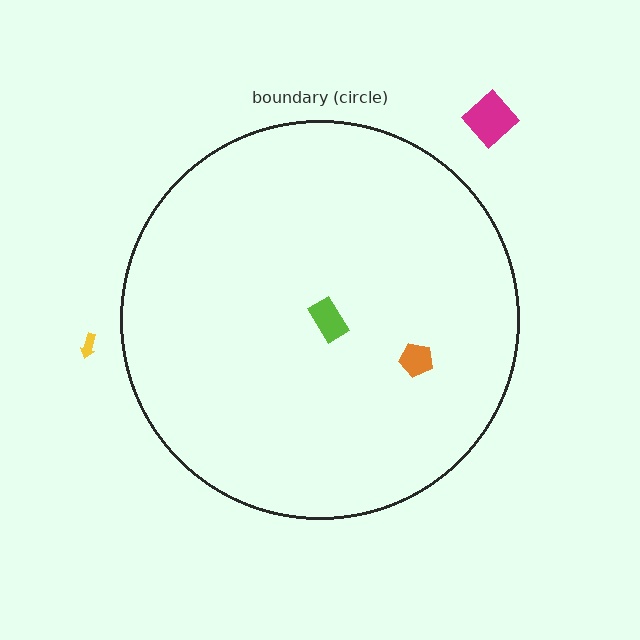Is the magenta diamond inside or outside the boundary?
Outside.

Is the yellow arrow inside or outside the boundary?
Outside.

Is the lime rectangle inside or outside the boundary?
Inside.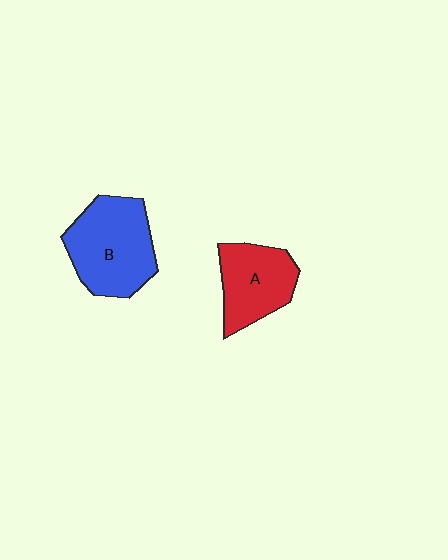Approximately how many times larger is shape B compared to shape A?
Approximately 1.3 times.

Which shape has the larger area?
Shape B (blue).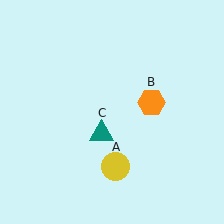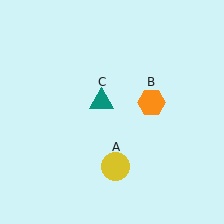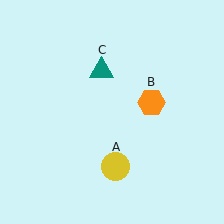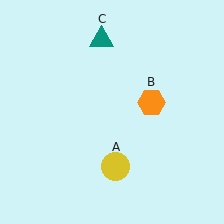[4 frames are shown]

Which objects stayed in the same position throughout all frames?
Yellow circle (object A) and orange hexagon (object B) remained stationary.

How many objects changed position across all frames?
1 object changed position: teal triangle (object C).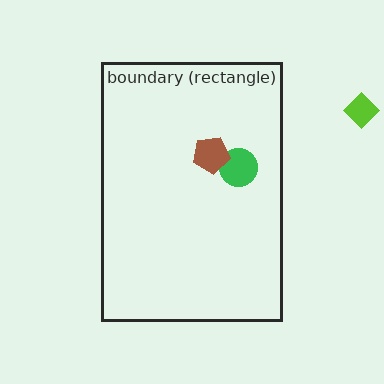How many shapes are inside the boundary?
2 inside, 1 outside.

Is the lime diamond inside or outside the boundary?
Outside.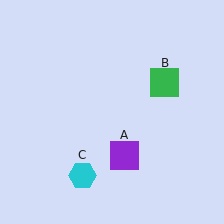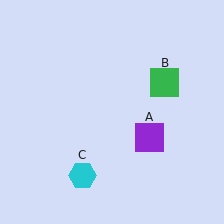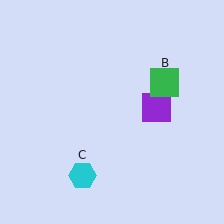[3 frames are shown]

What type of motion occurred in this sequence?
The purple square (object A) rotated counterclockwise around the center of the scene.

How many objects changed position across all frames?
1 object changed position: purple square (object A).